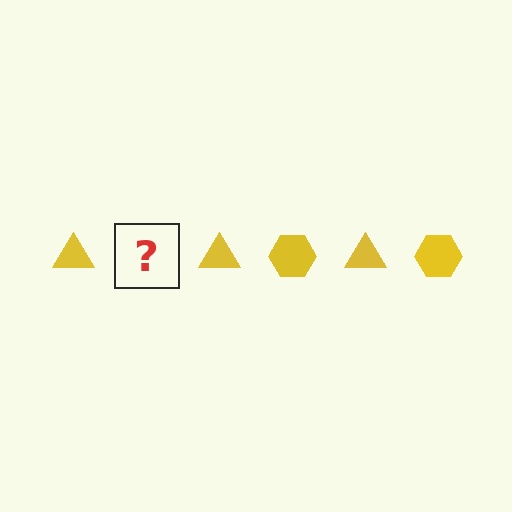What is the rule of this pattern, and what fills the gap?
The rule is that the pattern cycles through triangle, hexagon shapes in yellow. The gap should be filled with a yellow hexagon.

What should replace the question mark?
The question mark should be replaced with a yellow hexagon.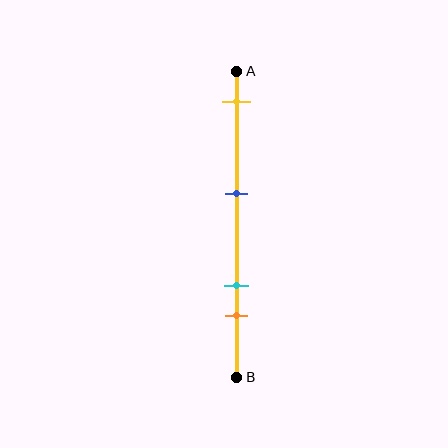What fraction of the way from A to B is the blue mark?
The blue mark is approximately 40% (0.4) of the way from A to B.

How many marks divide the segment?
There are 4 marks dividing the segment.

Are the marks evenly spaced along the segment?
No, the marks are not evenly spaced.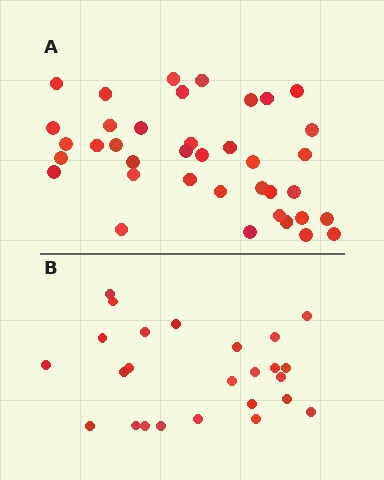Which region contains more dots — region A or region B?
Region A (the top region) has more dots.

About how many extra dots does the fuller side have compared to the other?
Region A has approximately 15 more dots than region B.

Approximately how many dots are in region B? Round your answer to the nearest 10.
About 20 dots. (The exact count is 25, which rounds to 20.)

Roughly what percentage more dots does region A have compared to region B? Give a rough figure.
About 50% more.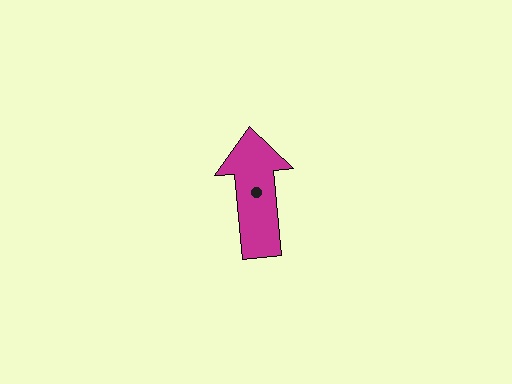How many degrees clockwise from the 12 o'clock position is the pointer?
Approximately 355 degrees.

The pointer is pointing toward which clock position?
Roughly 12 o'clock.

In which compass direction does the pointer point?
North.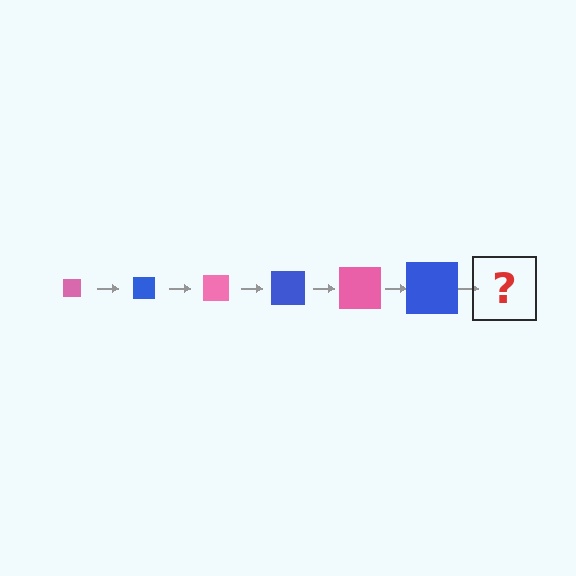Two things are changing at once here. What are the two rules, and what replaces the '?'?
The two rules are that the square grows larger each step and the color cycles through pink and blue. The '?' should be a pink square, larger than the previous one.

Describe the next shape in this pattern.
It should be a pink square, larger than the previous one.